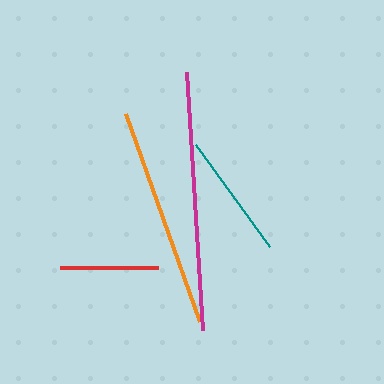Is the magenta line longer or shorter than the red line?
The magenta line is longer than the red line.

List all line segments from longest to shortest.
From longest to shortest: magenta, orange, teal, red.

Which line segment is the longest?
The magenta line is the longest at approximately 259 pixels.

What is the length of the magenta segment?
The magenta segment is approximately 259 pixels long.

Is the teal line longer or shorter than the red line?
The teal line is longer than the red line.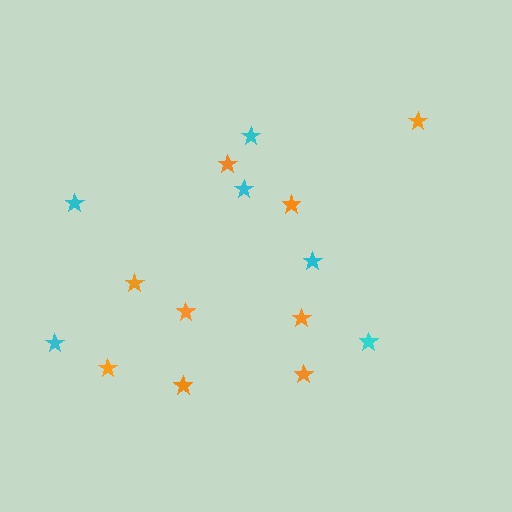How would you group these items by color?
There are 2 groups: one group of cyan stars (6) and one group of orange stars (9).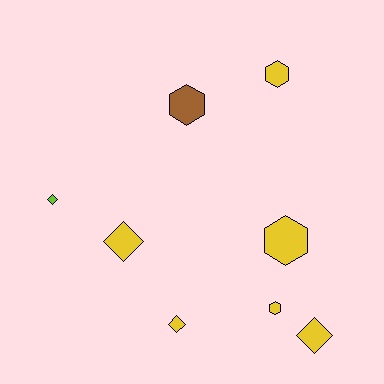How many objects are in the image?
There are 8 objects.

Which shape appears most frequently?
Diamond, with 4 objects.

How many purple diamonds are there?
There are no purple diamonds.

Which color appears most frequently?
Yellow, with 6 objects.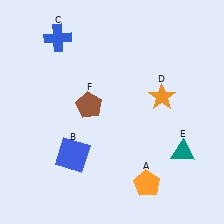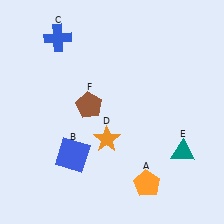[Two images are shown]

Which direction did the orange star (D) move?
The orange star (D) moved left.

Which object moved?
The orange star (D) moved left.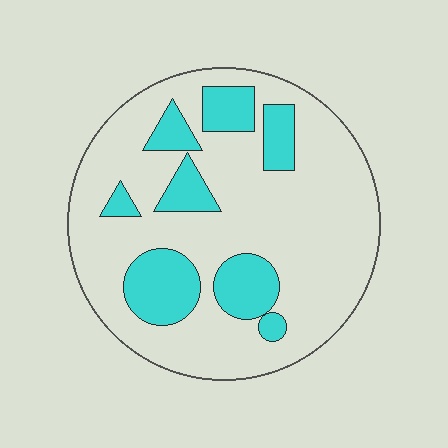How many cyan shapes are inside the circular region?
8.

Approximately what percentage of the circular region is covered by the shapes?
Approximately 25%.